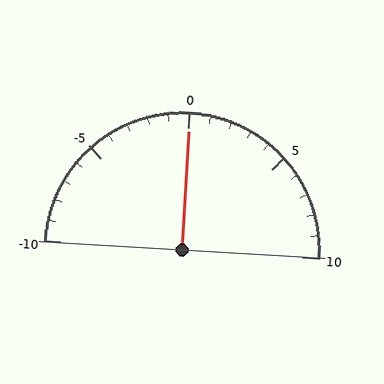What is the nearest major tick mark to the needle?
The nearest major tick mark is 0.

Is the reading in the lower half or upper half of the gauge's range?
The reading is in the upper half of the range (-10 to 10).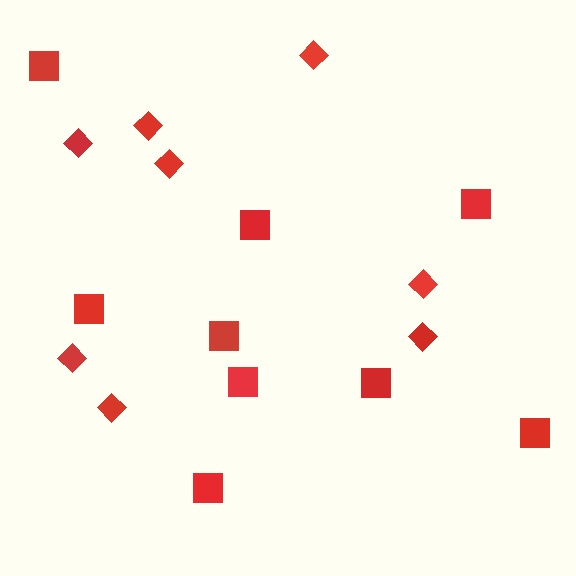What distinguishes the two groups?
There are 2 groups: one group of squares (9) and one group of diamonds (8).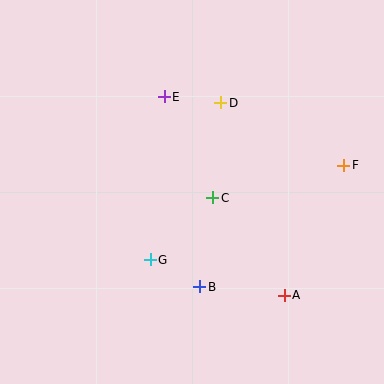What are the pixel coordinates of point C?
Point C is at (213, 198).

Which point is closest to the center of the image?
Point C at (213, 198) is closest to the center.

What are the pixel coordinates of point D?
Point D is at (221, 103).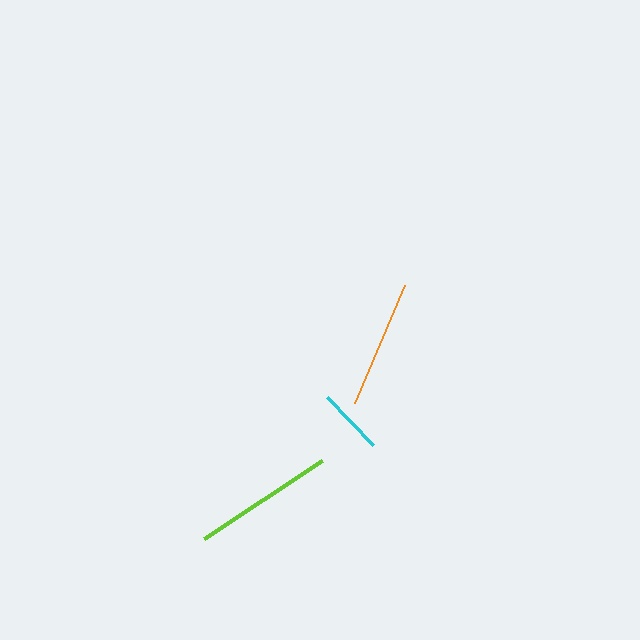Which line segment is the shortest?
The cyan line is the shortest at approximately 66 pixels.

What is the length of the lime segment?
The lime segment is approximately 142 pixels long.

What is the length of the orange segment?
The orange segment is approximately 129 pixels long.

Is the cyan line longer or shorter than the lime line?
The lime line is longer than the cyan line.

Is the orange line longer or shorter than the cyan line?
The orange line is longer than the cyan line.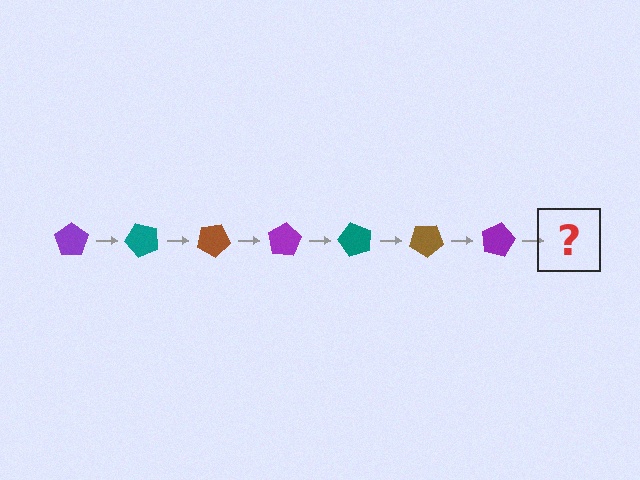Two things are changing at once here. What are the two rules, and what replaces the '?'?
The two rules are that it rotates 50 degrees each step and the color cycles through purple, teal, and brown. The '?' should be a teal pentagon, rotated 350 degrees from the start.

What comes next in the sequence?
The next element should be a teal pentagon, rotated 350 degrees from the start.